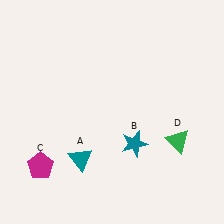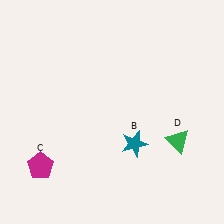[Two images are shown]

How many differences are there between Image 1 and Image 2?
There is 1 difference between the two images.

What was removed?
The teal triangle (A) was removed in Image 2.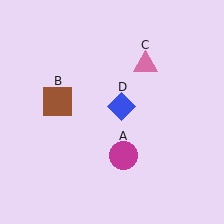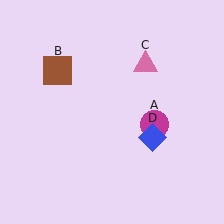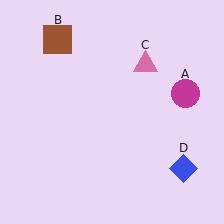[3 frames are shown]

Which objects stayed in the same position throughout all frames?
Pink triangle (object C) remained stationary.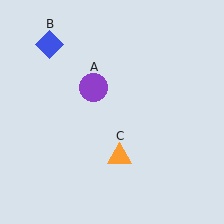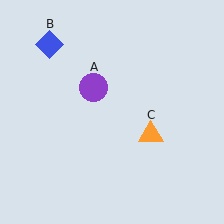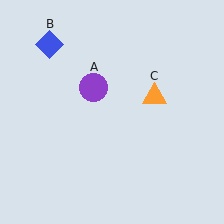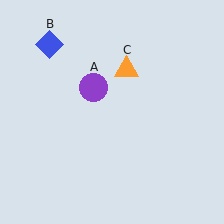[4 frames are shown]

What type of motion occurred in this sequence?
The orange triangle (object C) rotated counterclockwise around the center of the scene.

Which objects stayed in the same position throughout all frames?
Purple circle (object A) and blue diamond (object B) remained stationary.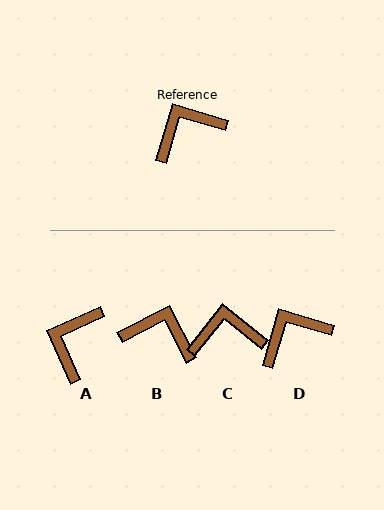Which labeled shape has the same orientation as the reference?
D.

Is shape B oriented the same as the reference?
No, it is off by about 47 degrees.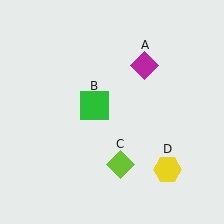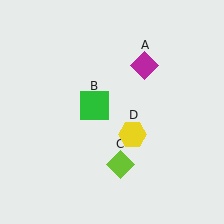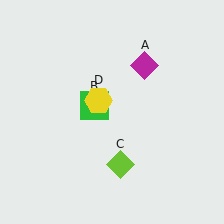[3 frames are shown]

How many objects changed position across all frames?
1 object changed position: yellow hexagon (object D).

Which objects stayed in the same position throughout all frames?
Magenta diamond (object A) and green square (object B) and lime diamond (object C) remained stationary.